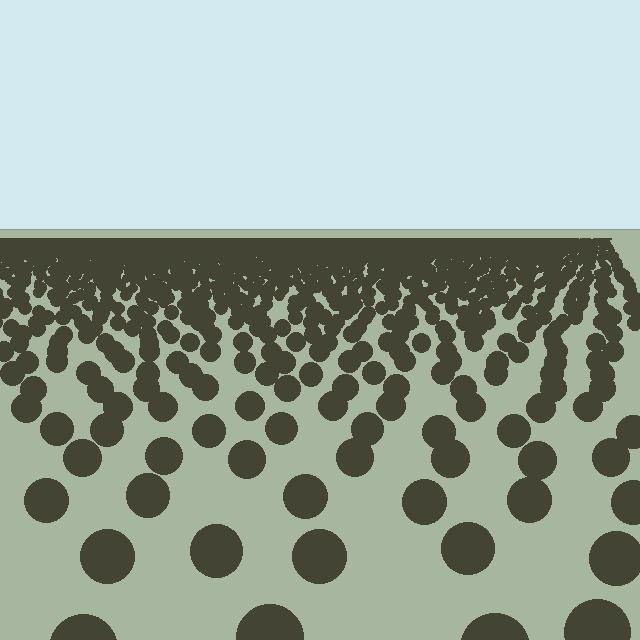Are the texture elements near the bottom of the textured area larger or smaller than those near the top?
Larger. Near the bottom, elements are closer to the viewer and appear at a bigger on-screen size.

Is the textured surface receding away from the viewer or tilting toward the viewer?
The surface is receding away from the viewer. Texture elements get smaller and denser toward the top.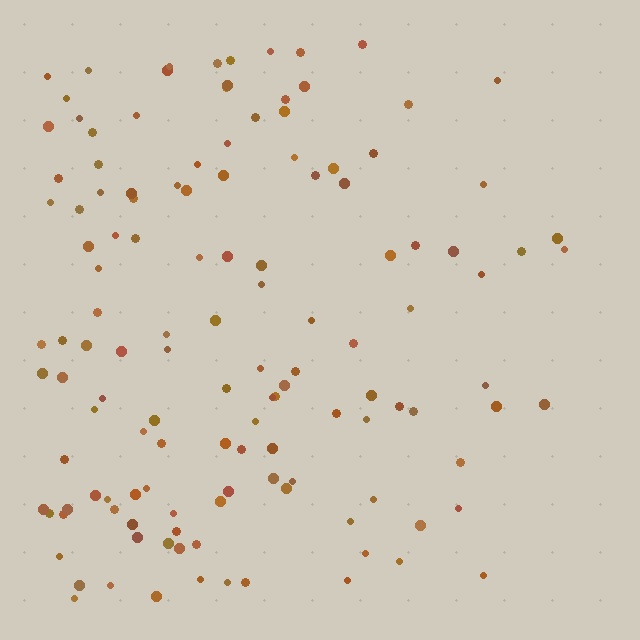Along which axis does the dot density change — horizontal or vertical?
Horizontal.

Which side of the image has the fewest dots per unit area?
The right.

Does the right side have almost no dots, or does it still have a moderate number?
Still a moderate number, just noticeably fewer than the left.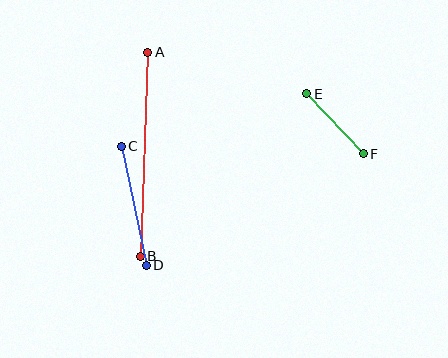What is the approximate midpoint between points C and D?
The midpoint is at approximately (134, 206) pixels.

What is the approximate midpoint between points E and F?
The midpoint is at approximately (335, 124) pixels.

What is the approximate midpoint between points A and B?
The midpoint is at approximately (144, 154) pixels.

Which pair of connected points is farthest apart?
Points A and B are farthest apart.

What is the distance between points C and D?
The distance is approximately 122 pixels.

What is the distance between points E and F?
The distance is approximately 82 pixels.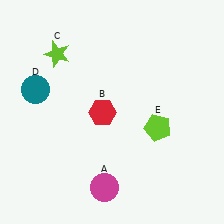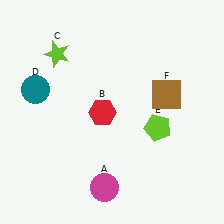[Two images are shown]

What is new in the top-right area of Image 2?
A brown square (F) was added in the top-right area of Image 2.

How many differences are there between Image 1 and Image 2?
There is 1 difference between the two images.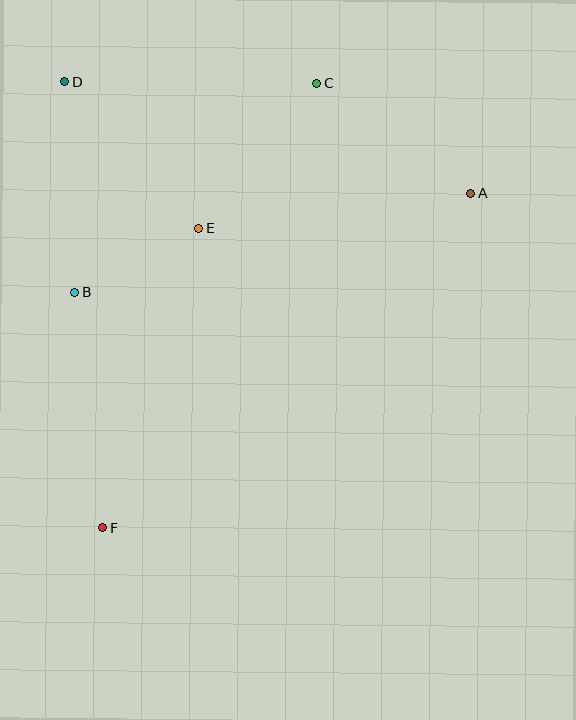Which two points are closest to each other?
Points B and E are closest to each other.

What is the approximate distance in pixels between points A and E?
The distance between A and E is approximately 274 pixels.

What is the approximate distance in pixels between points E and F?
The distance between E and F is approximately 314 pixels.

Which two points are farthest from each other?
Points A and F are farthest from each other.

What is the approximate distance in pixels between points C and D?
The distance between C and D is approximately 252 pixels.